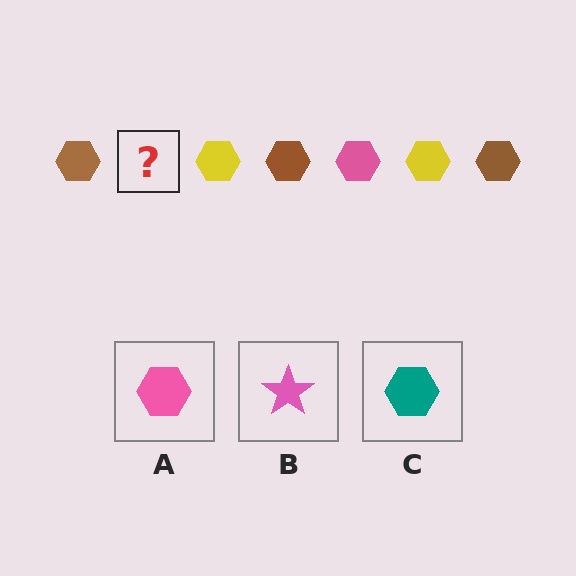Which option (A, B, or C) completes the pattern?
A.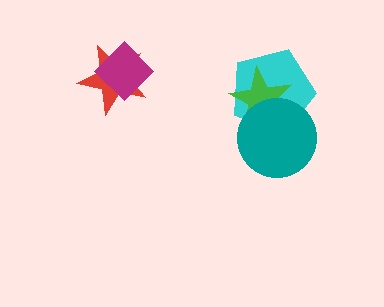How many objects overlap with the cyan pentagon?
2 objects overlap with the cyan pentagon.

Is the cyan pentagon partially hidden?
Yes, it is partially covered by another shape.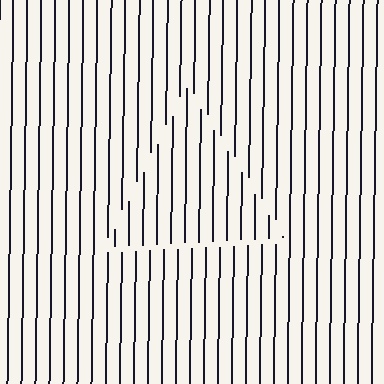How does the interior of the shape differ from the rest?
The interior of the shape contains the same grating, shifted by half a period — the contour is defined by the phase discontinuity where line-ends from the inner and outer gratings abut.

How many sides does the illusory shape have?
3 sides — the line-ends trace a triangle.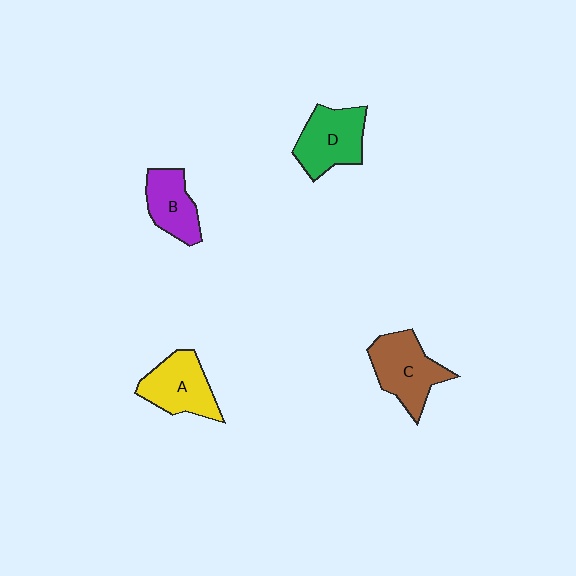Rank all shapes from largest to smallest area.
From largest to smallest: C (brown), D (green), A (yellow), B (purple).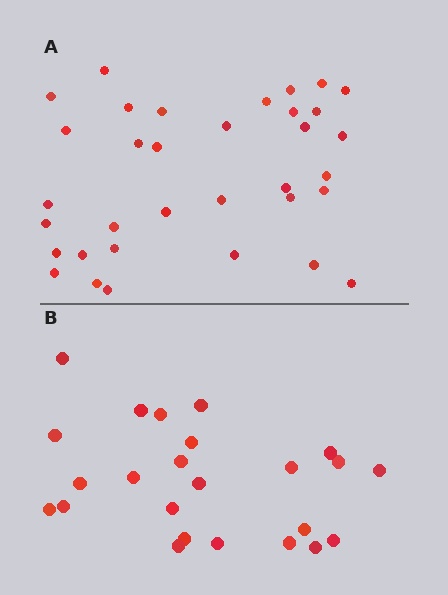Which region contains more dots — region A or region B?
Region A (the top region) has more dots.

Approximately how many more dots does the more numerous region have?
Region A has roughly 10 or so more dots than region B.